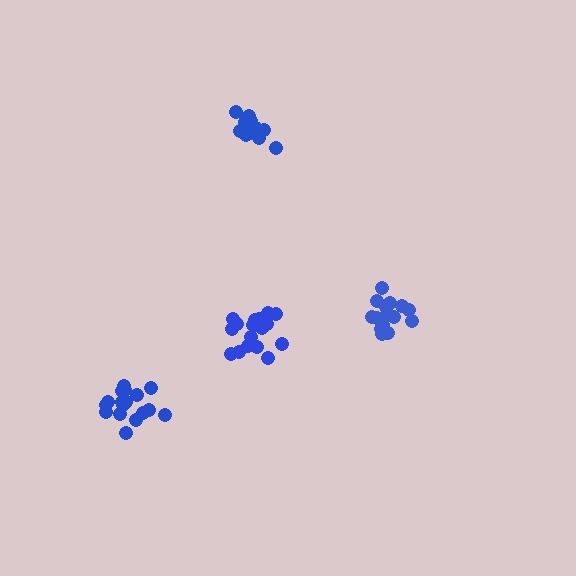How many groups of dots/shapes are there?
There are 4 groups.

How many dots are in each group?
Group 1: 17 dots, Group 2: 17 dots, Group 3: 13 dots, Group 4: 19 dots (66 total).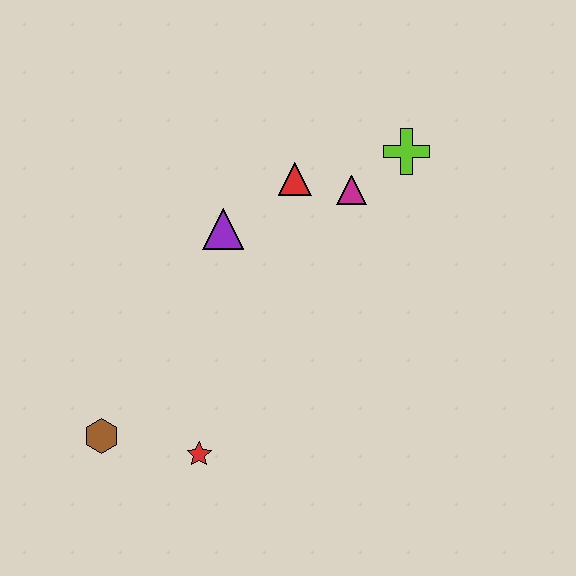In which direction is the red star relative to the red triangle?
The red star is below the red triangle.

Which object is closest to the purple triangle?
The red triangle is closest to the purple triangle.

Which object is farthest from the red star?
The lime cross is farthest from the red star.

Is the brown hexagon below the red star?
No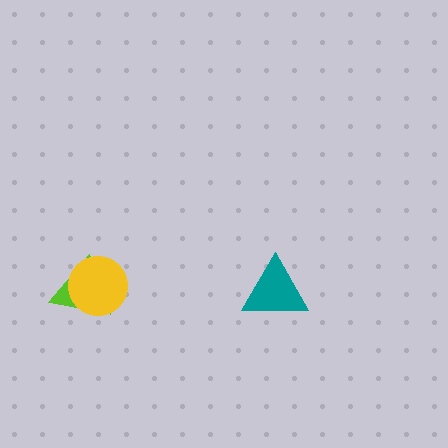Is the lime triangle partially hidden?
Yes, it is partially covered by another shape.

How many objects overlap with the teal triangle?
0 objects overlap with the teal triangle.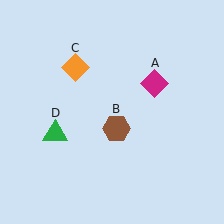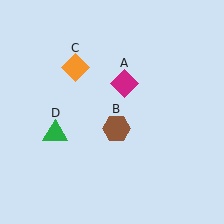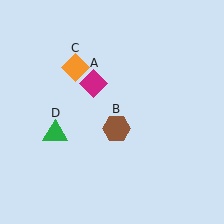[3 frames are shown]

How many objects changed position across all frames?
1 object changed position: magenta diamond (object A).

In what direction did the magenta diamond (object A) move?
The magenta diamond (object A) moved left.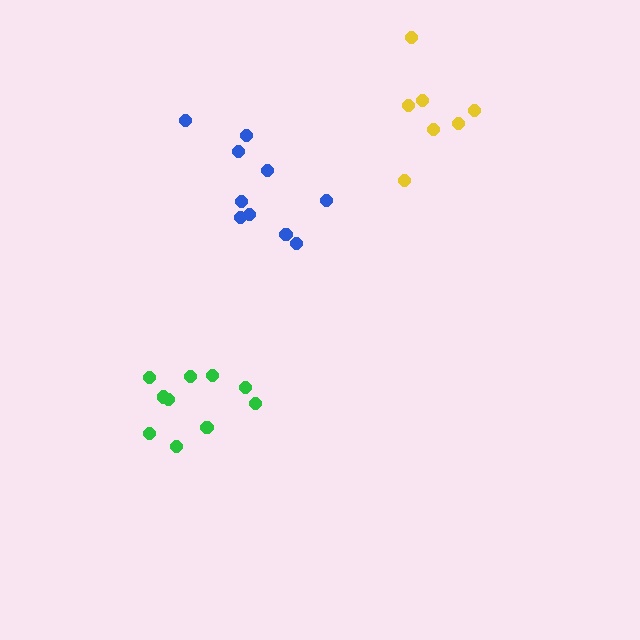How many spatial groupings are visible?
There are 3 spatial groupings.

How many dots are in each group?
Group 1: 10 dots, Group 2: 7 dots, Group 3: 10 dots (27 total).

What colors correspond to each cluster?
The clusters are colored: green, yellow, blue.